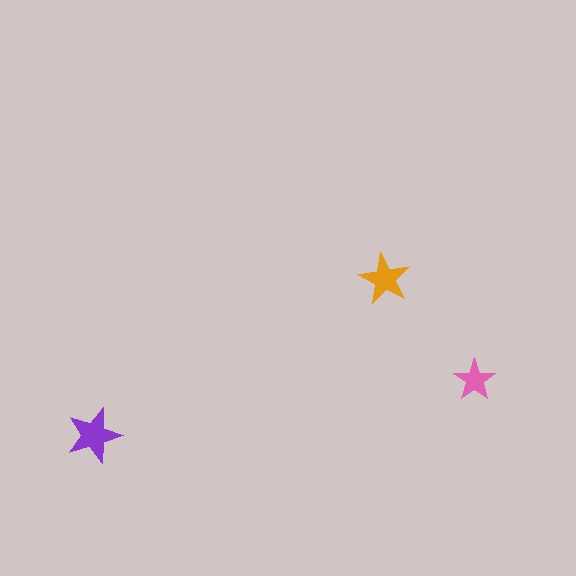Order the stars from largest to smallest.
the purple one, the orange one, the pink one.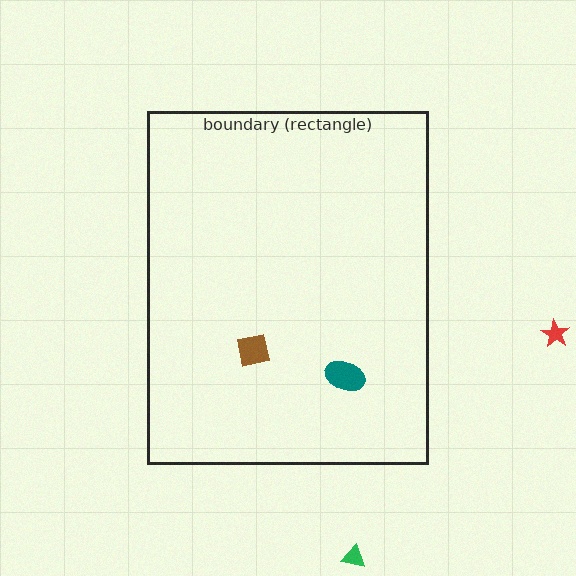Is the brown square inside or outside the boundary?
Inside.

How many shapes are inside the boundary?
2 inside, 2 outside.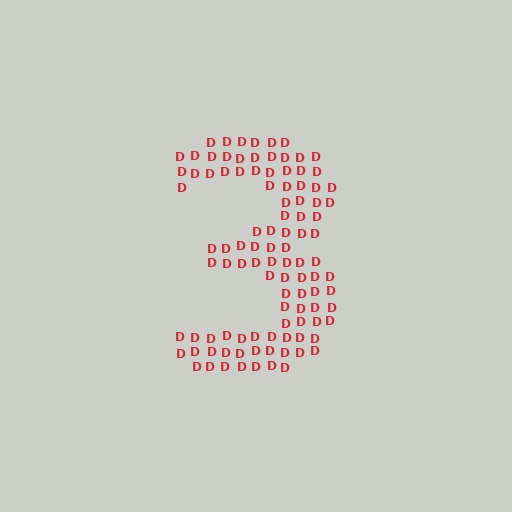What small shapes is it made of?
It is made of small letter D's.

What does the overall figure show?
The overall figure shows the digit 3.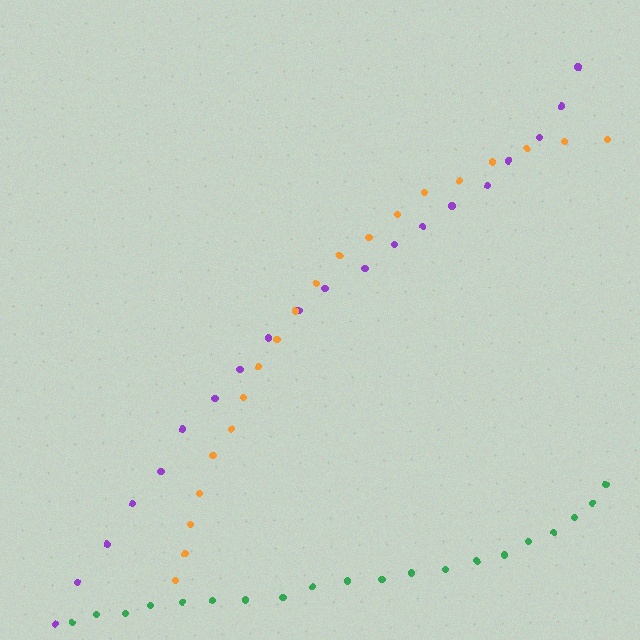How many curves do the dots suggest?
There are 3 distinct paths.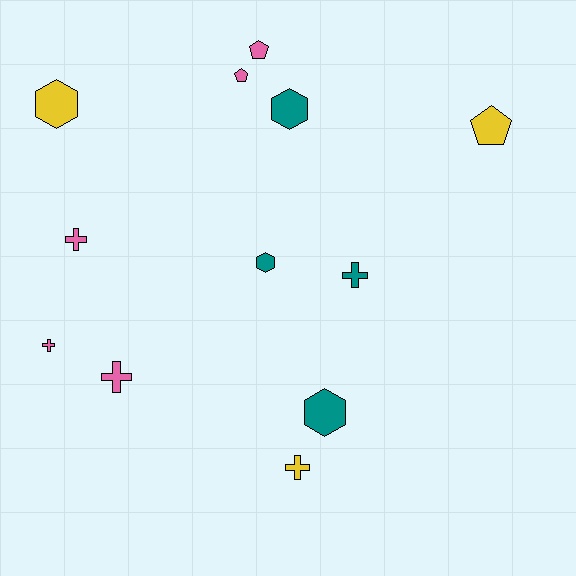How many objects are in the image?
There are 12 objects.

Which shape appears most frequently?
Cross, with 5 objects.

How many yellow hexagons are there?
There is 1 yellow hexagon.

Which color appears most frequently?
Pink, with 5 objects.